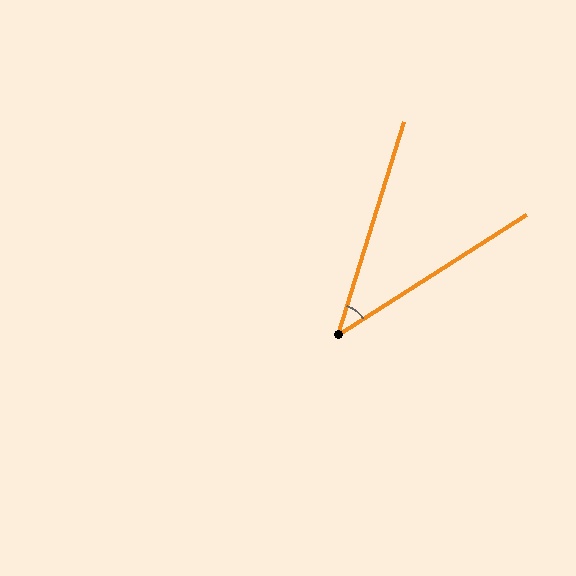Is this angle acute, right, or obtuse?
It is acute.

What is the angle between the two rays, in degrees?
Approximately 40 degrees.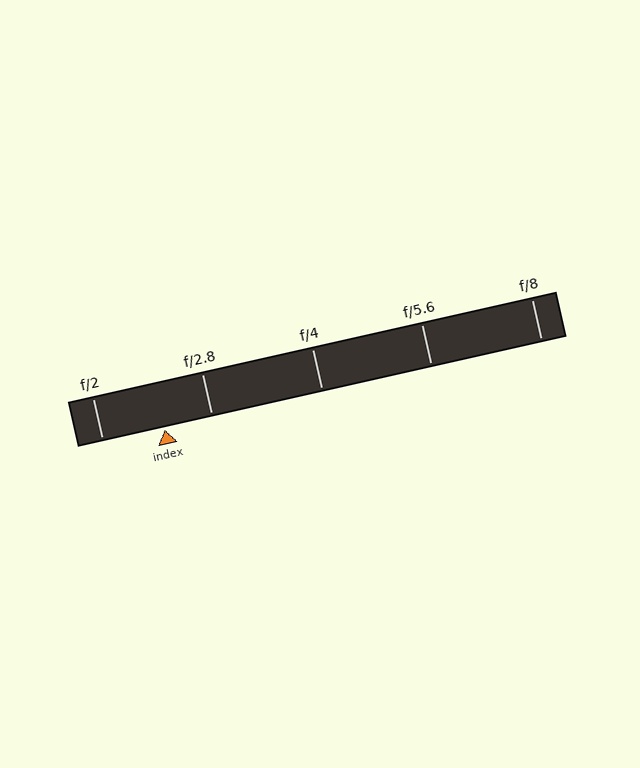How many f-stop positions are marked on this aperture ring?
There are 5 f-stop positions marked.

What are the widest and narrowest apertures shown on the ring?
The widest aperture shown is f/2 and the narrowest is f/8.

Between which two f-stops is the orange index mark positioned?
The index mark is between f/2 and f/2.8.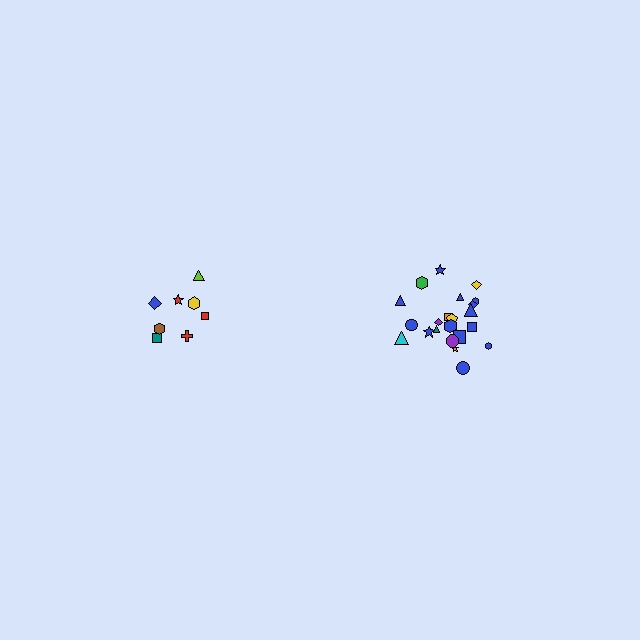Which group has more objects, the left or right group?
The right group.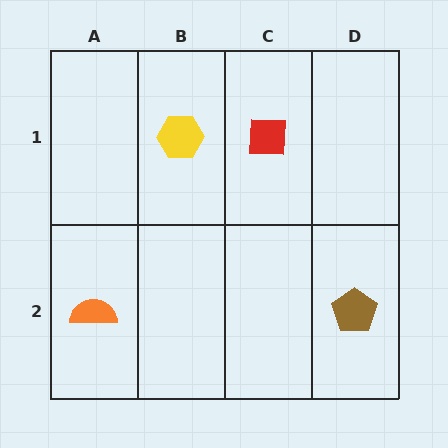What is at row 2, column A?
An orange semicircle.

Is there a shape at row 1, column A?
No, that cell is empty.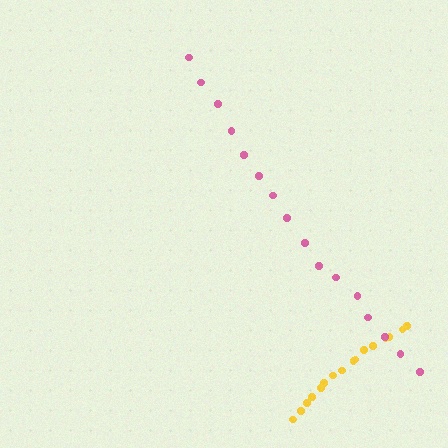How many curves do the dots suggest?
There are 2 distinct paths.